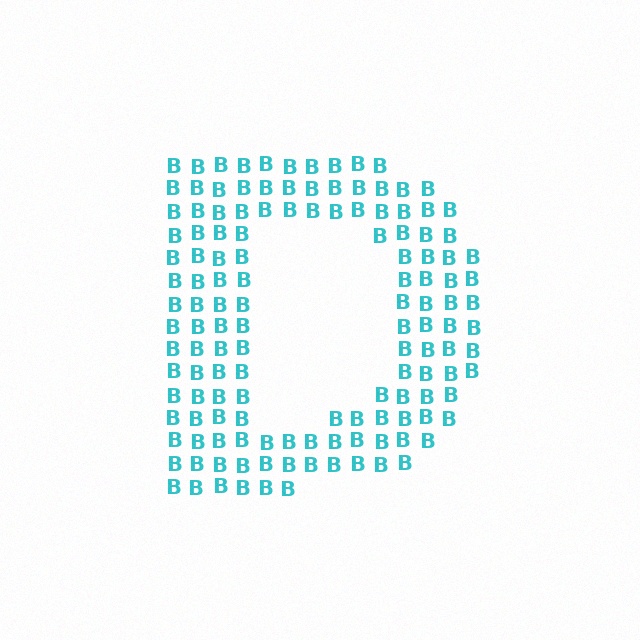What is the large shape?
The large shape is the letter D.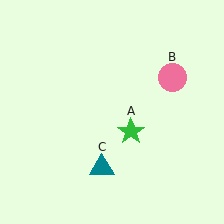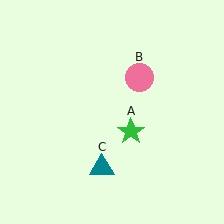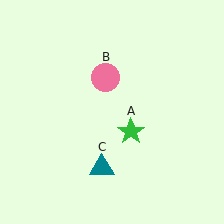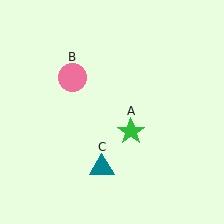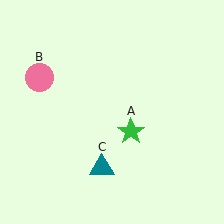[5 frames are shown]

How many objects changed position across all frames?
1 object changed position: pink circle (object B).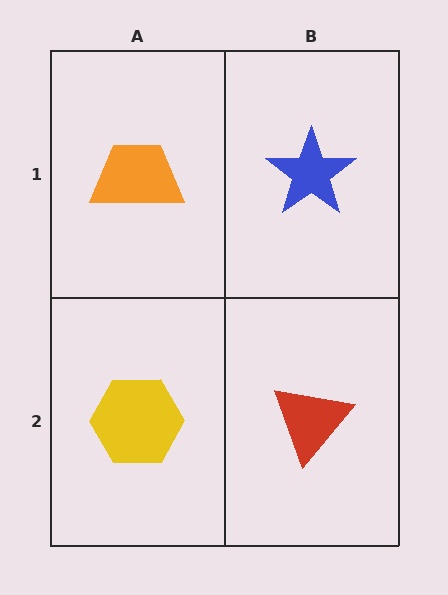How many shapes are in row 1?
2 shapes.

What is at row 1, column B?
A blue star.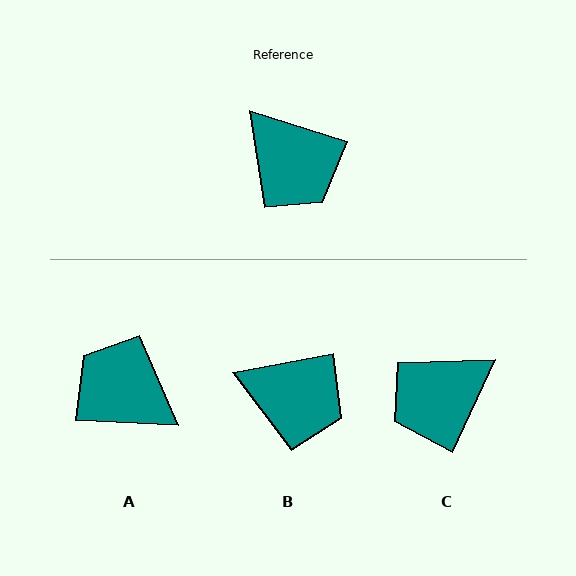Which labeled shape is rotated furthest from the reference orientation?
A, about 165 degrees away.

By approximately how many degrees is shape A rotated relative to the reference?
Approximately 165 degrees clockwise.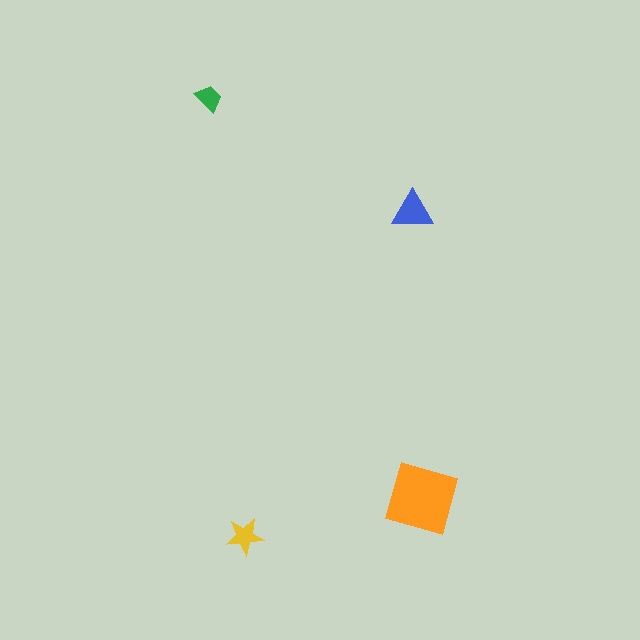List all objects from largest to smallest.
The orange diamond, the blue triangle, the yellow star, the green trapezoid.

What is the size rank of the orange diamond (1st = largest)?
1st.